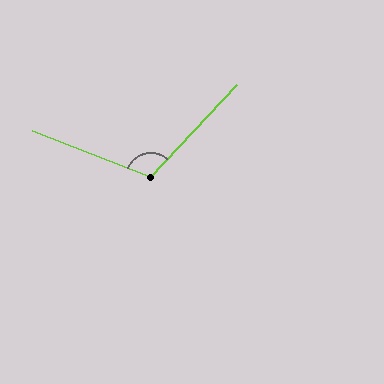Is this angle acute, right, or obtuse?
It is obtuse.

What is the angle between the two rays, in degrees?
Approximately 111 degrees.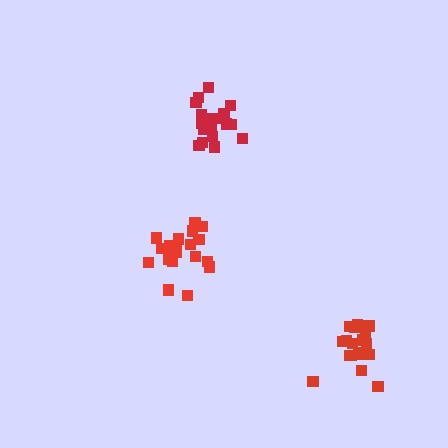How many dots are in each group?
Group 1: 20 dots, Group 2: 18 dots, Group 3: 18 dots (56 total).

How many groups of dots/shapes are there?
There are 3 groups.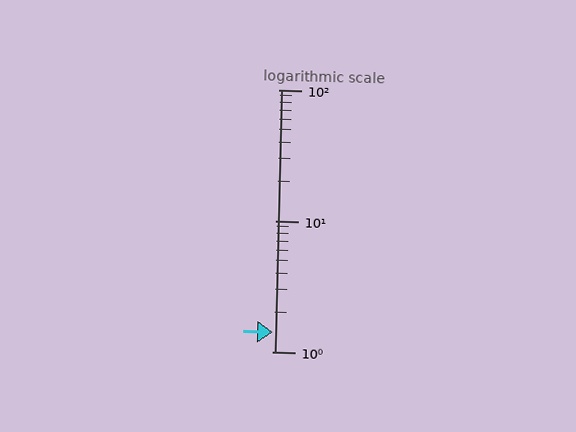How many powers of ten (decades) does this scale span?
The scale spans 2 decades, from 1 to 100.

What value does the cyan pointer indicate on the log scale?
The pointer indicates approximately 1.4.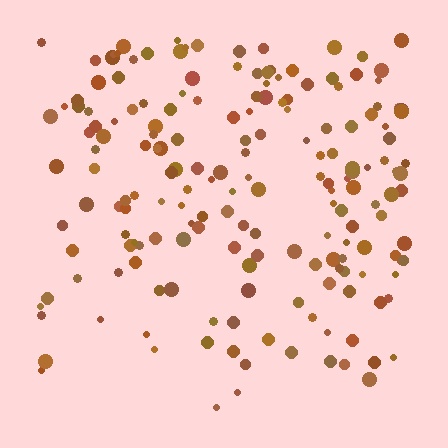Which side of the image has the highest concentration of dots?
The top.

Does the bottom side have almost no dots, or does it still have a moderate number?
Still a moderate number, just noticeably fewer than the top.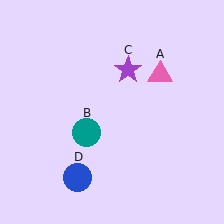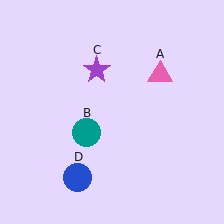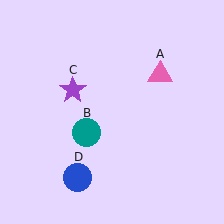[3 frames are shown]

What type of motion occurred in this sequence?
The purple star (object C) rotated counterclockwise around the center of the scene.